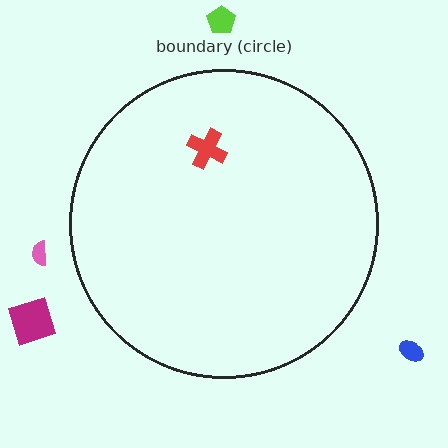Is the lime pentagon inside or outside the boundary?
Outside.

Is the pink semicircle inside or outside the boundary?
Outside.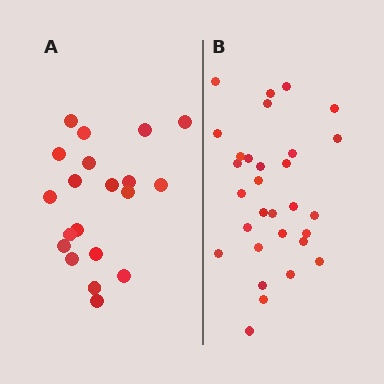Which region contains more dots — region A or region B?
Region B (the right region) has more dots.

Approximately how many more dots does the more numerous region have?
Region B has roughly 10 or so more dots than region A.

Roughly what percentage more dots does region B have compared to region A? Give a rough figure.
About 50% more.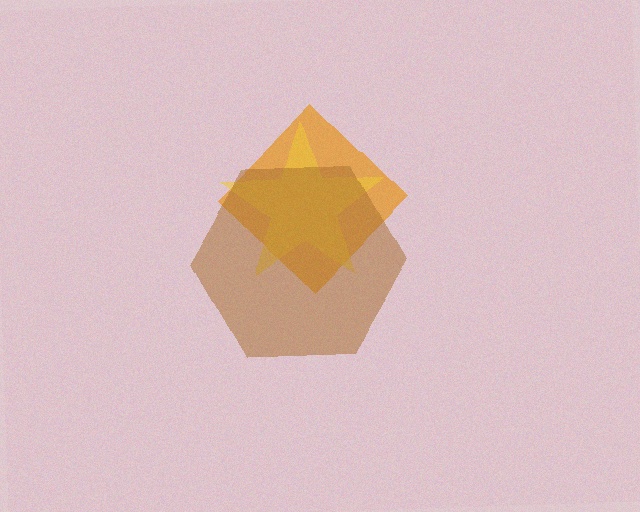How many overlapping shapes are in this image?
There are 3 overlapping shapes in the image.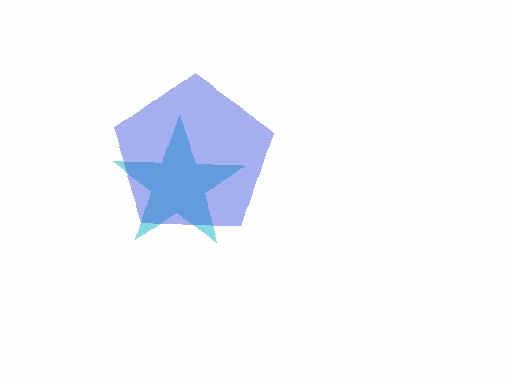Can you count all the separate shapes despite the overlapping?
Yes, there are 2 separate shapes.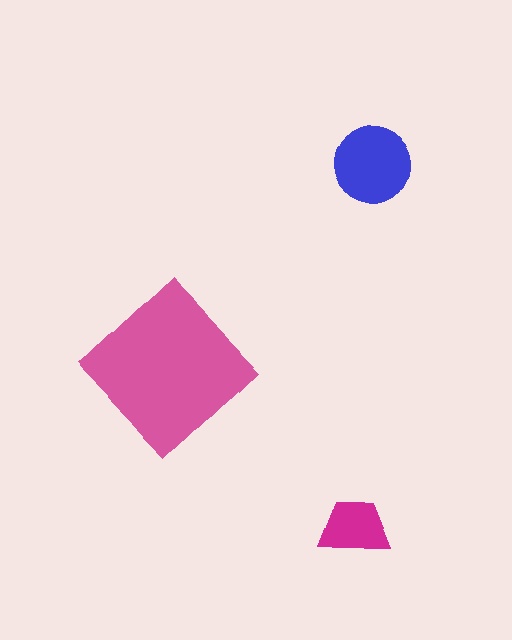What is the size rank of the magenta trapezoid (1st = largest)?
3rd.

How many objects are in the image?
There are 3 objects in the image.